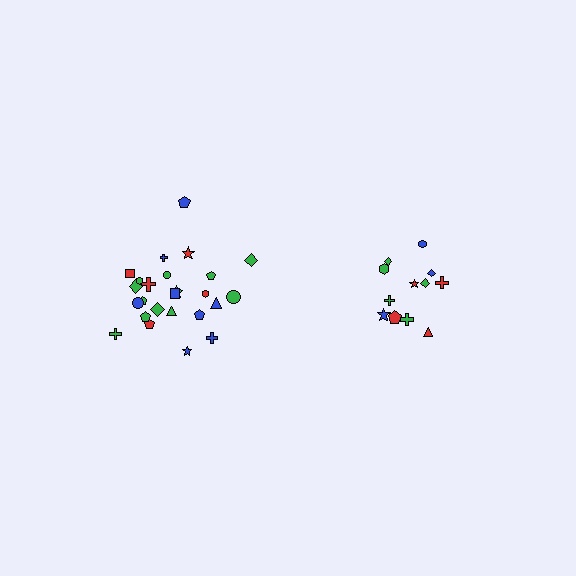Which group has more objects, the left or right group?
The left group.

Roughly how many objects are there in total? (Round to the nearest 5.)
Roughly 35 objects in total.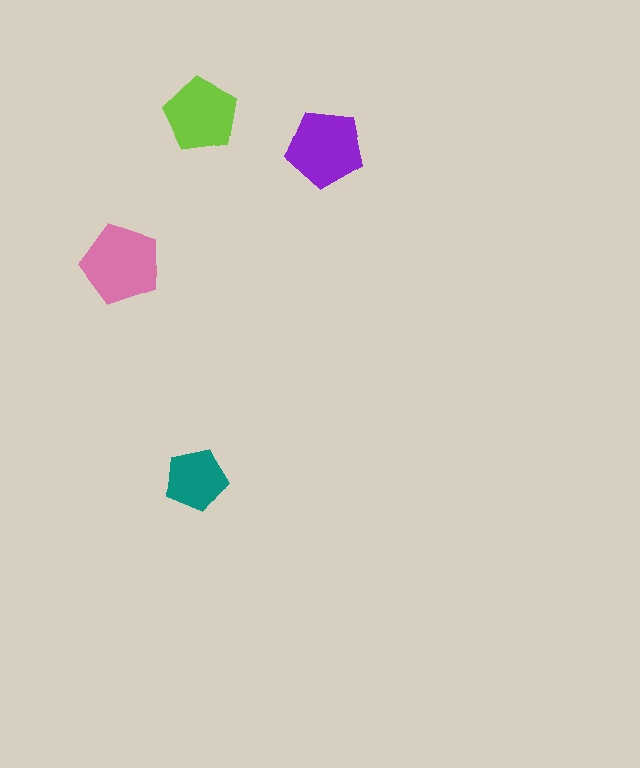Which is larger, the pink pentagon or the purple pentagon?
The pink one.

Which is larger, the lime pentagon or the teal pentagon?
The lime one.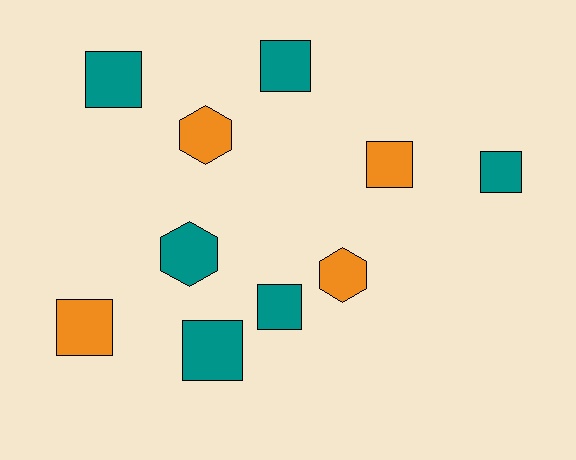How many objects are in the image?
There are 10 objects.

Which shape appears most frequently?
Square, with 7 objects.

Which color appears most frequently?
Teal, with 6 objects.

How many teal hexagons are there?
There is 1 teal hexagon.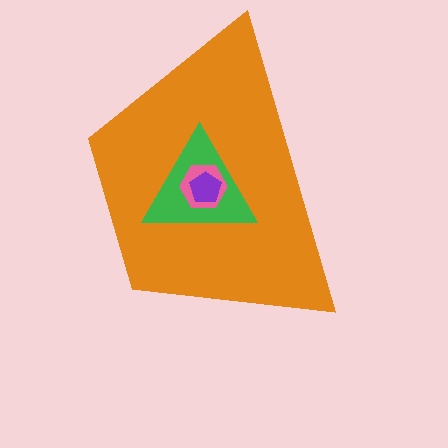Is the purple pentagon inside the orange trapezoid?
Yes.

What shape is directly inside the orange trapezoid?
The green triangle.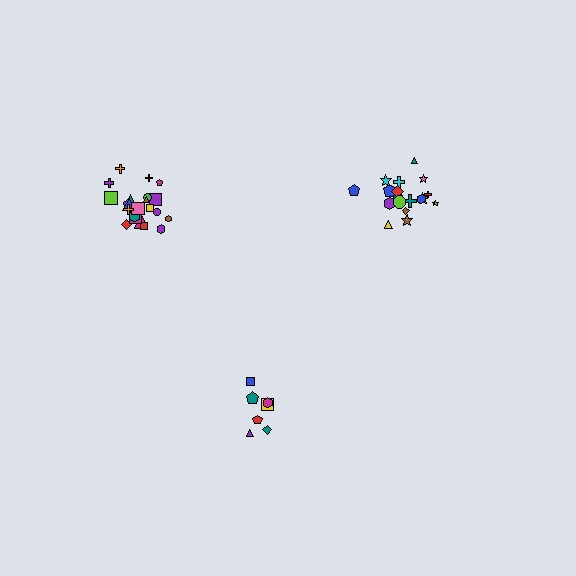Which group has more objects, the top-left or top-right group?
The top-left group.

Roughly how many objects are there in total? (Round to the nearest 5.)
Roughly 45 objects in total.